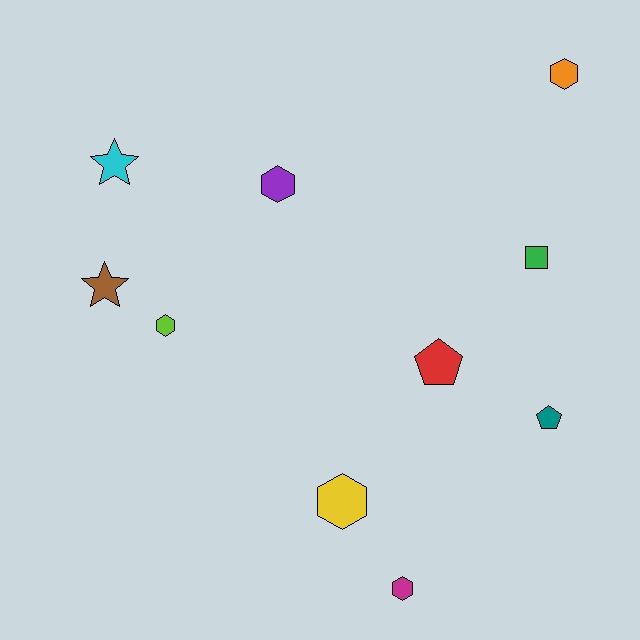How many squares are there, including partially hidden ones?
There is 1 square.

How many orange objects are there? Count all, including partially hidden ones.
There is 1 orange object.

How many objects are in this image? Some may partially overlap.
There are 10 objects.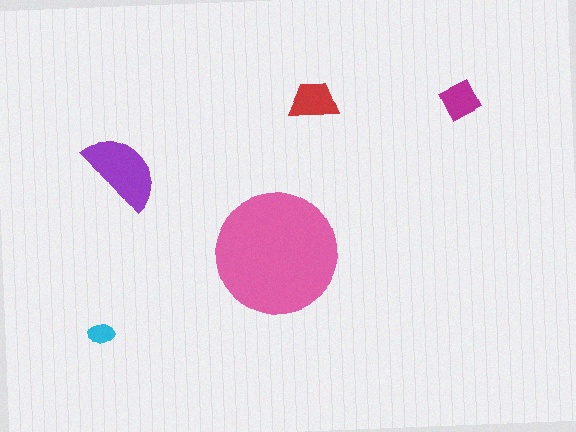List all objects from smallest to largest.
The cyan ellipse, the magenta square, the red trapezoid, the purple semicircle, the pink circle.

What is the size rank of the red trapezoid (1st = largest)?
3rd.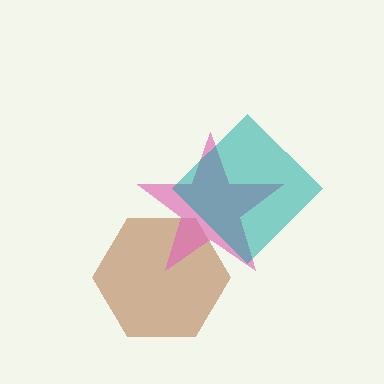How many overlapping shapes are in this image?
There are 3 overlapping shapes in the image.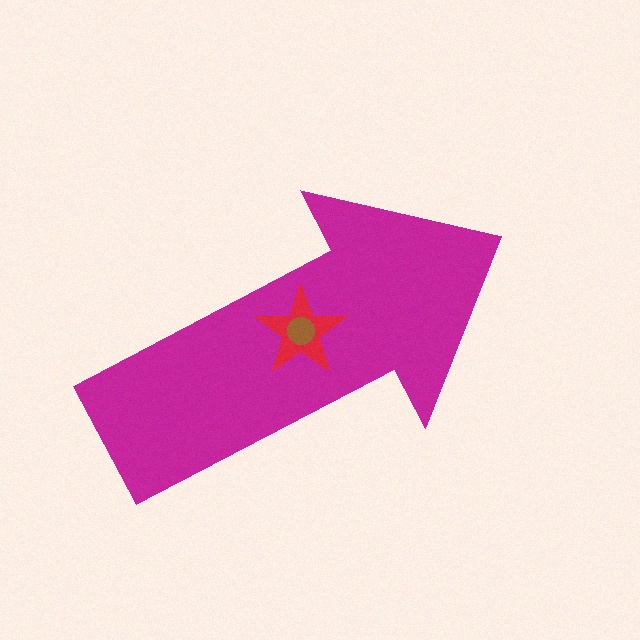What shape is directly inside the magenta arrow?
The red star.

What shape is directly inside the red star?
The brown circle.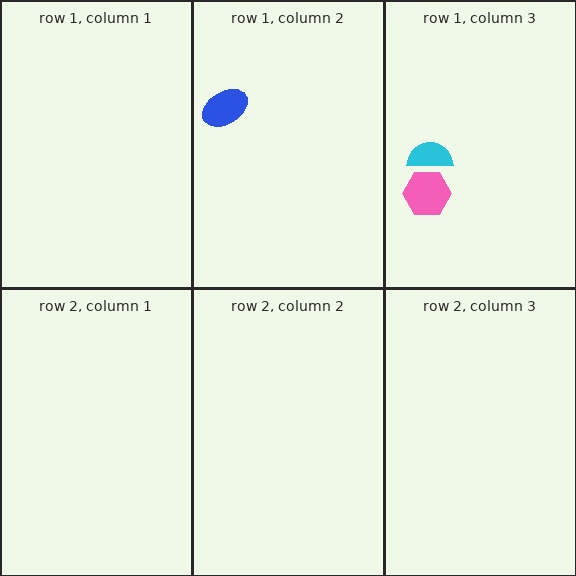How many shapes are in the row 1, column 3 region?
2.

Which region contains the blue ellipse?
The row 1, column 2 region.